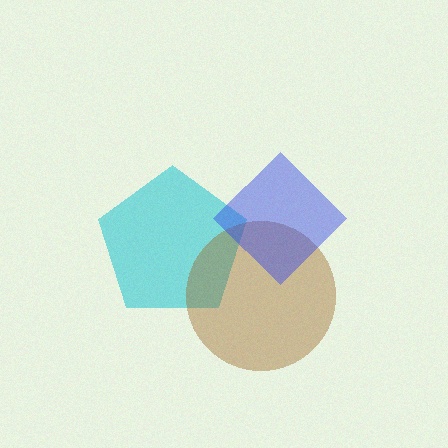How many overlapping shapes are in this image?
There are 3 overlapping shapes in the image.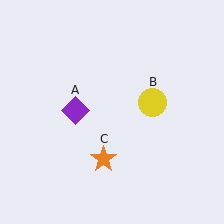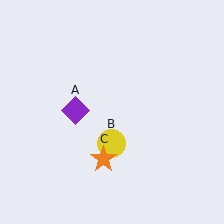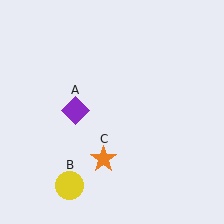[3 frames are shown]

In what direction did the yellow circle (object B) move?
The yellow circle (object B) moved down and to the left.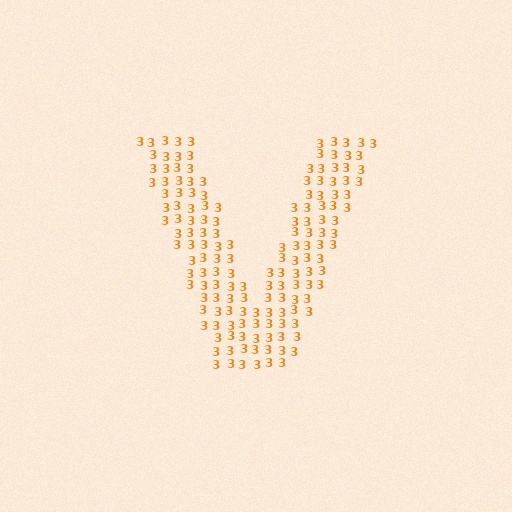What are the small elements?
The small elements are digit 3's.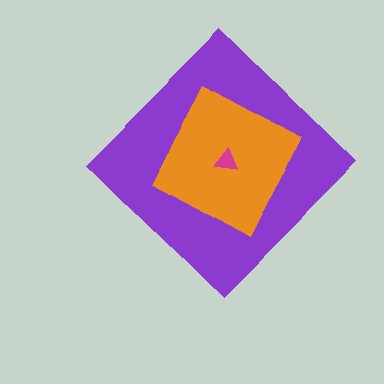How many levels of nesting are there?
3.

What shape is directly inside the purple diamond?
The orange square.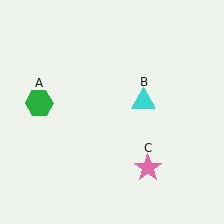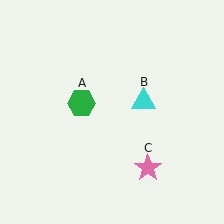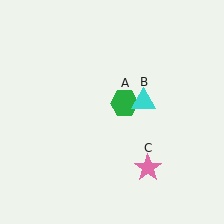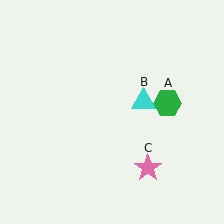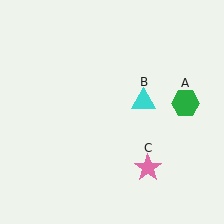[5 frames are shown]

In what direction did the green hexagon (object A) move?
The green hexagon (object A) moved right.